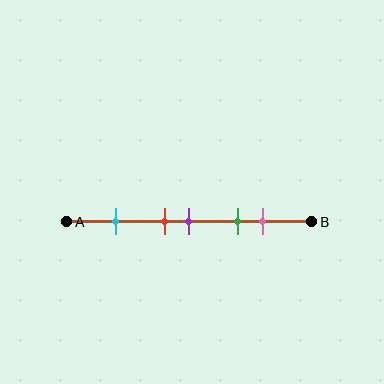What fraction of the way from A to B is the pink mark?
The pink mark is approximately 80% (0.8) of the way from A to B.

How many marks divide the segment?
There are 5 marks dividing the segment.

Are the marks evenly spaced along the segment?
No, the marks are not evenly spaced.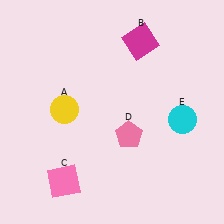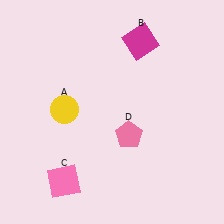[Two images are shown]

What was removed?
The cyan circle (E) was removed in Image 2.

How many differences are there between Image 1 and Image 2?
There is 1 difference between the two images.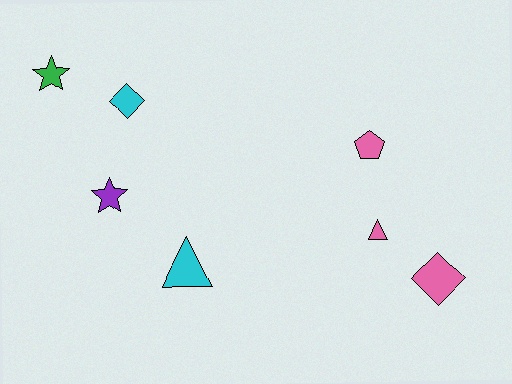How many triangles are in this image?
There are 2 triangles.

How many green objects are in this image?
There is 1 green object.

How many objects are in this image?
There are 7 objects.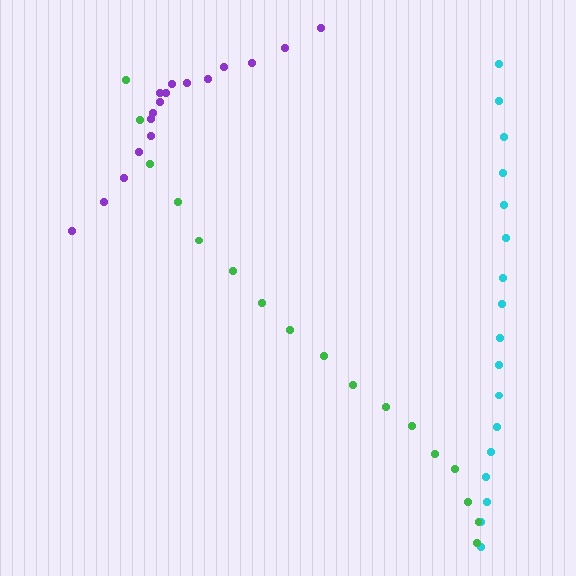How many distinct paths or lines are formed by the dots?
There are 3 distinct paths.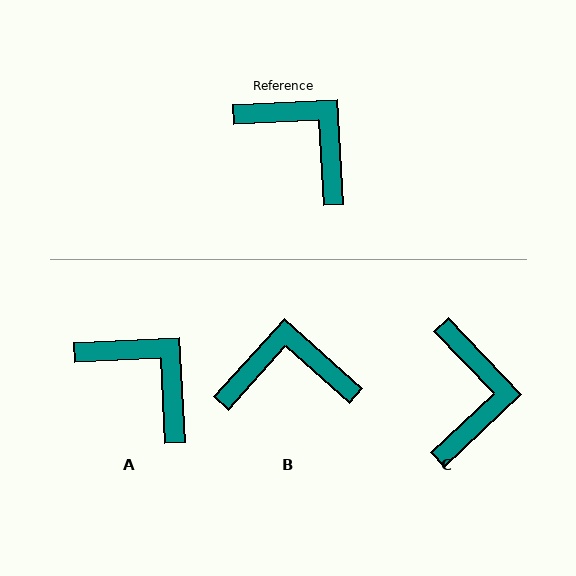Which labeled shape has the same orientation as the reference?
A.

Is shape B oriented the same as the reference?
No, it is off by about 45 degrees.